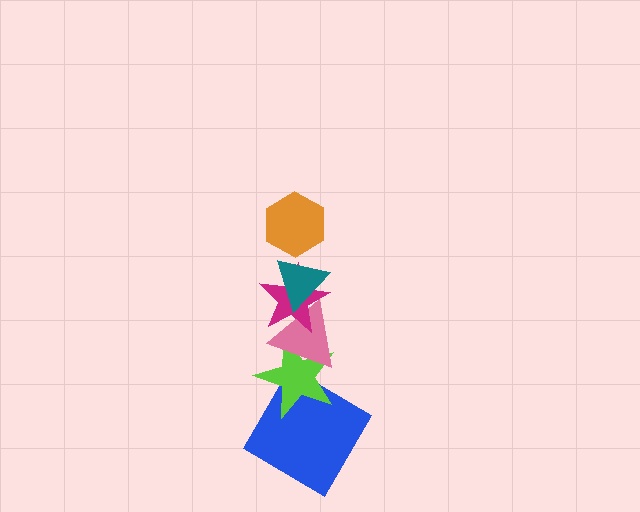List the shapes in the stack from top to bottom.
From top to bottom: the orange hexagon, the teal triangle, the magenta star, the pink triangle, the lime star, the blue diamond.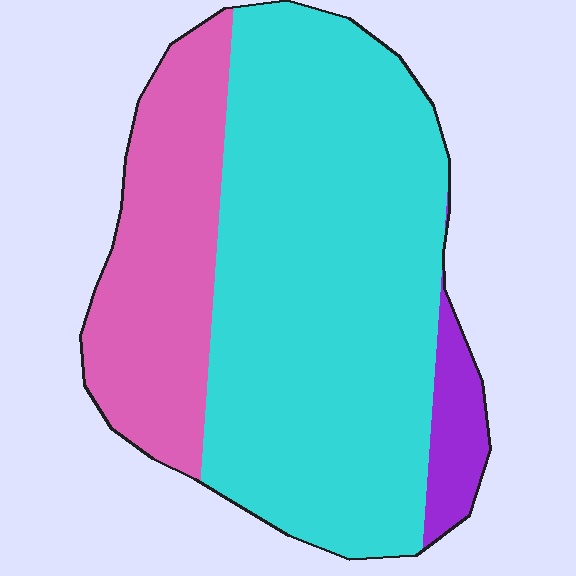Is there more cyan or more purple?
Cyan.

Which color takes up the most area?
Cyan, at roughly 65%.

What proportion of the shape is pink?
Pink covers 26% of the shape.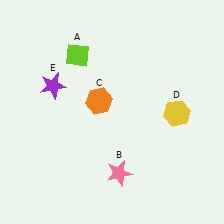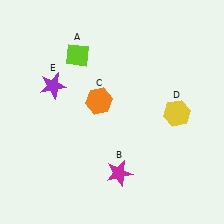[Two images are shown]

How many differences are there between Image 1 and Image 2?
There is 1 difference between the two images.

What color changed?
The star (B) changed from pink in Image 1 to magenta in Image 2.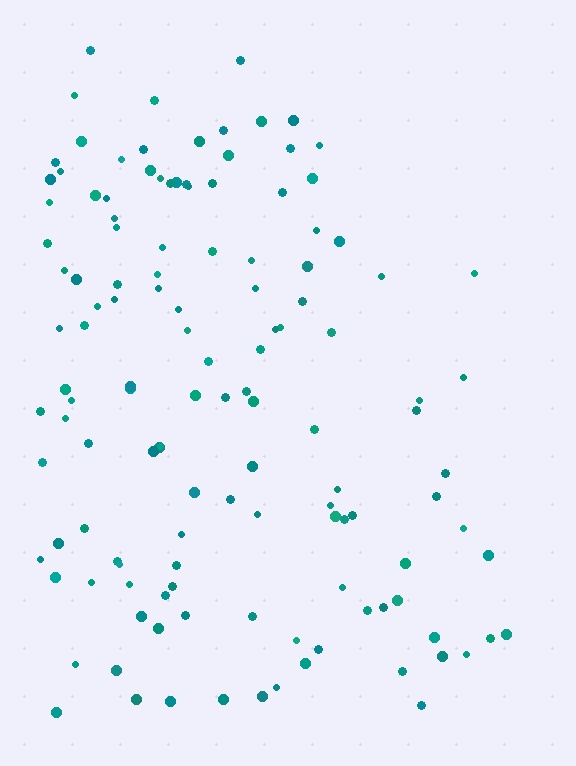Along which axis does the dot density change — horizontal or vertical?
Horizontal.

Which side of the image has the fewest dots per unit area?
The right.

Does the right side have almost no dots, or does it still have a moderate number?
Still a moderate number, just noticeably fewer than the left.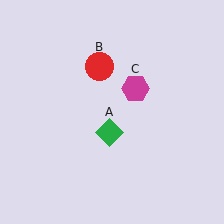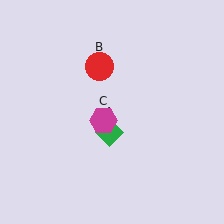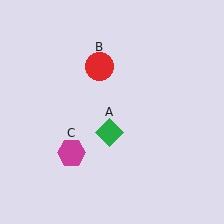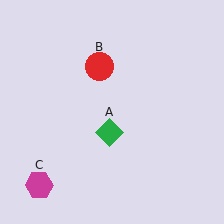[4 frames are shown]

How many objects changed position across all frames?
1 object changed position: magenta hexagon (object C).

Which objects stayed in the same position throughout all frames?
Green diamond (object A) and red circle (object B) remained stationary.